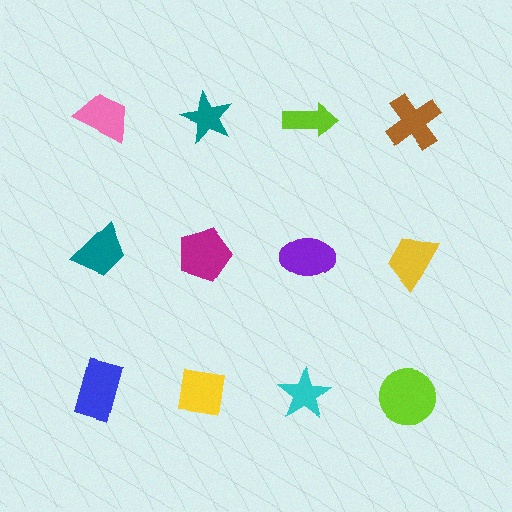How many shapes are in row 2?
4 shapes.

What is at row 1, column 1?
A pink trapezoid.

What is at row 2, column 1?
A teal trapezoid.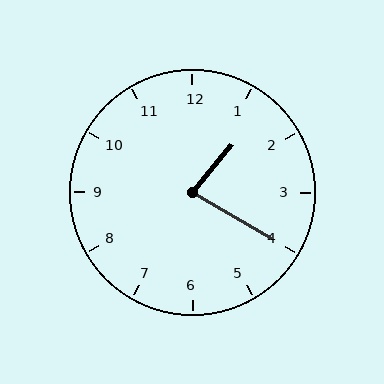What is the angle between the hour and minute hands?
Approximately 80 degrees.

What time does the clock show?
1:20.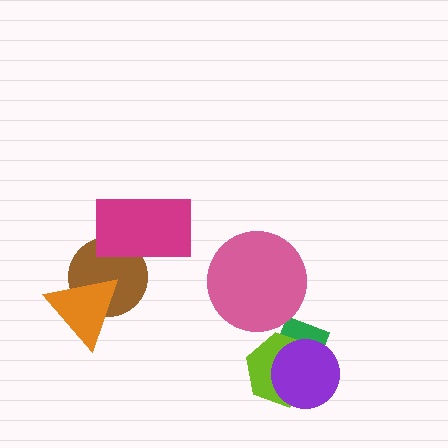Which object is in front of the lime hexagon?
The purple circle is in front of the lime hexagon.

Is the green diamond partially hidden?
Yes, it is partially covered by another shape.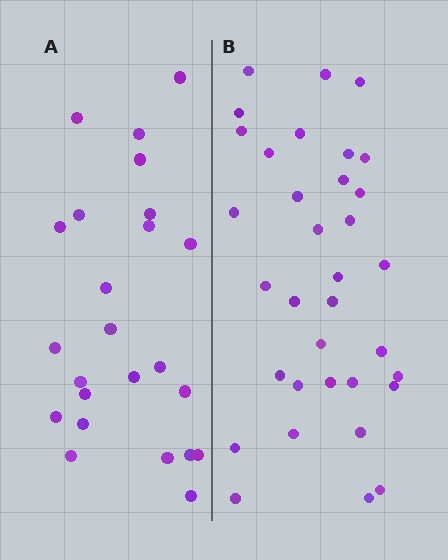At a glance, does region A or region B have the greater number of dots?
Region B (the right region) has more dots.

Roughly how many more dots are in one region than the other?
Region B has roughly 10 or so more dots than region A.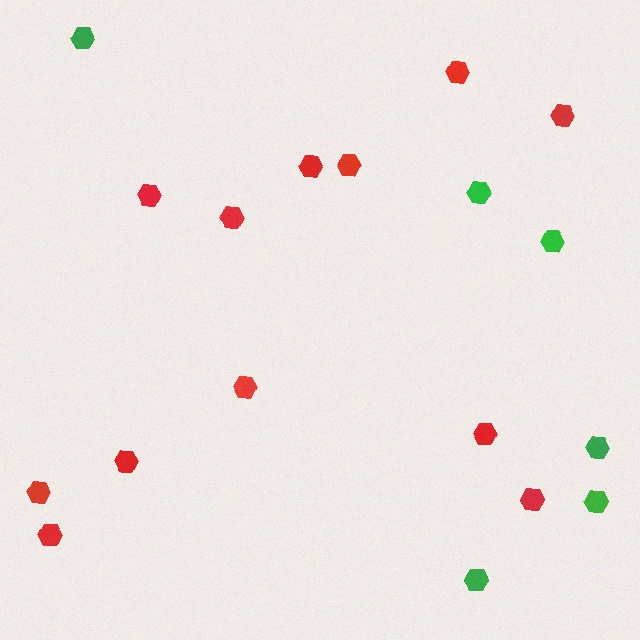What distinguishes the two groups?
There are 2 groups: one group of red hexagons (12) and one group of green hexagons (6).